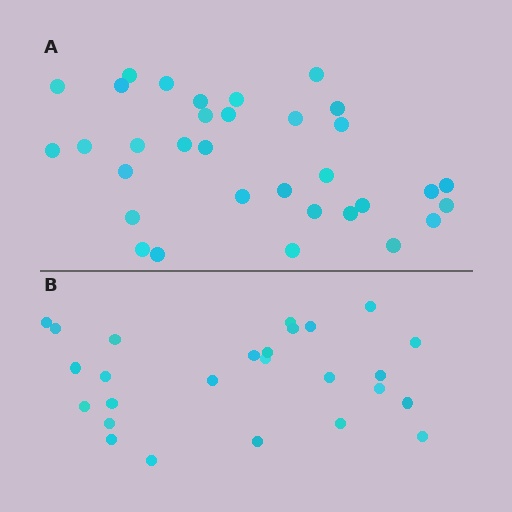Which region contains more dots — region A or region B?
Region A (the top region) has more dots.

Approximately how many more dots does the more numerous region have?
Region A has roughly 8 or so more dots than region B.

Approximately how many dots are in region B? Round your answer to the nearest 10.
About 30 dots. (The exact count is 26, which rounds to 30.)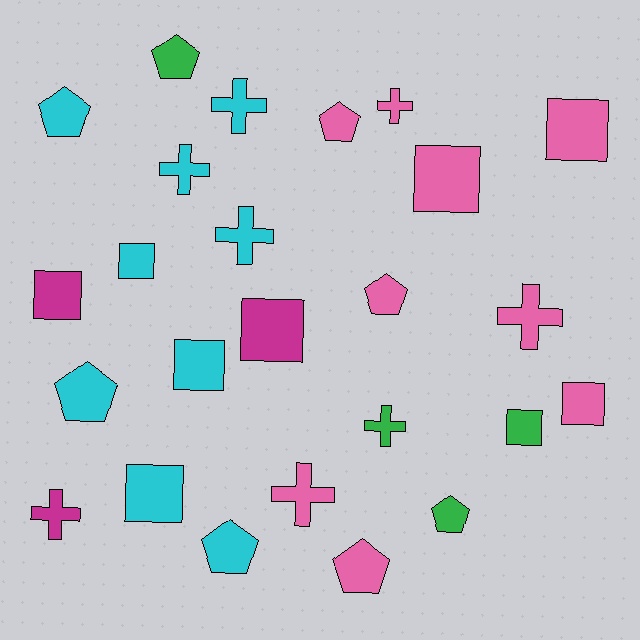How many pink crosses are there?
There are 3 pink crosses.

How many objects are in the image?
There are 25 objects.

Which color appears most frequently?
Cyan, with 9 objects.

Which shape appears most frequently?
Square, with 9 objects.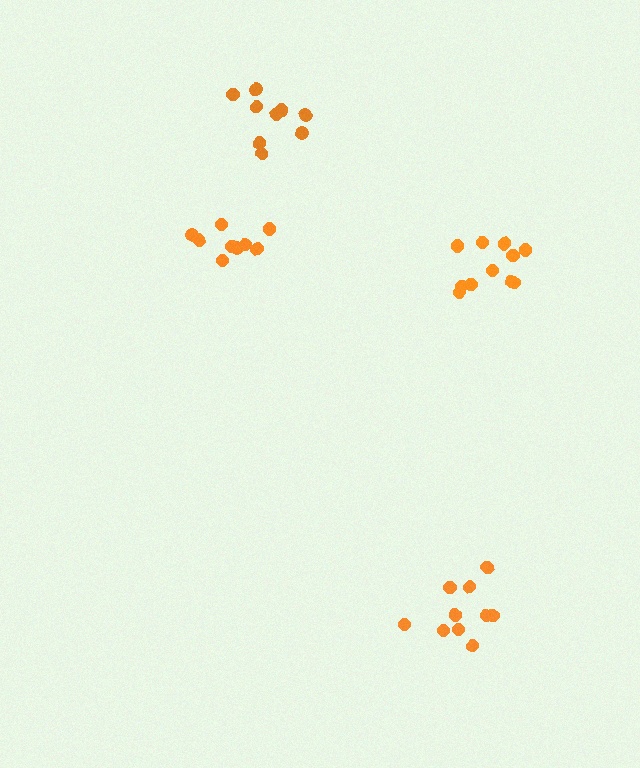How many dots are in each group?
Group 1: 11 dots, Group 2: 9 dots, Group 3: 10 dots, Group 4: 9 dots (39 total).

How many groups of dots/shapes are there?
There are 4 groups.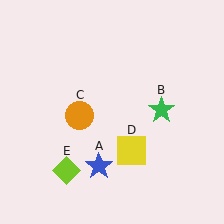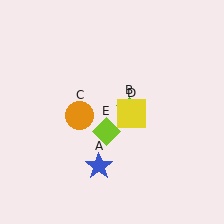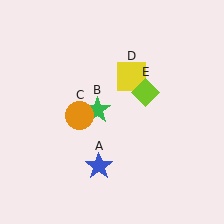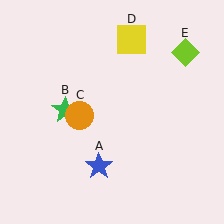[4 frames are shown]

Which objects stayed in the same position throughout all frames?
Blue star (object A) and orange circle (object C) remained stationary.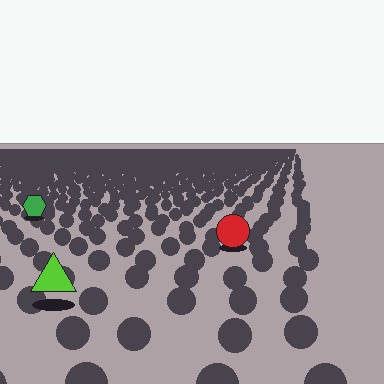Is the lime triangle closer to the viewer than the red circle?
Yes. The lime triangle is closer — you can tell from the texture gradient: the ground texture is coarser near it.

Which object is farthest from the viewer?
The green hexagon is farthest from the viewer. It appears smaller and the ground texture around it is denser.